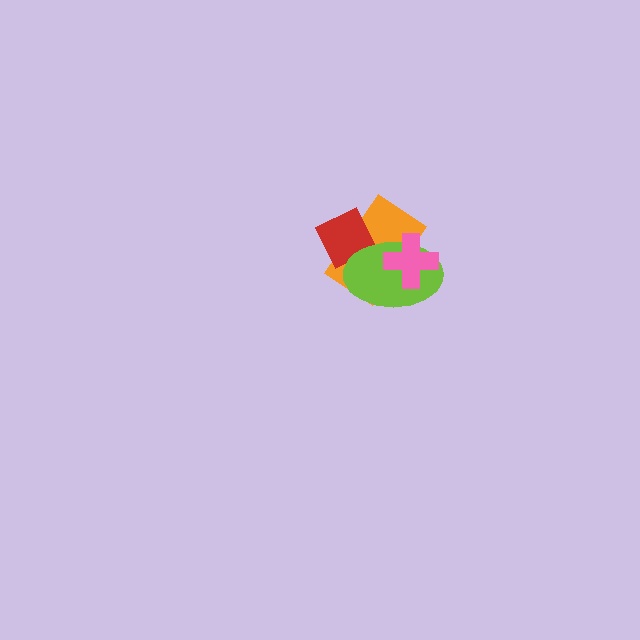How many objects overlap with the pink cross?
2 objects overlap with the pink cross.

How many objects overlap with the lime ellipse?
3 objects overlap with the lime ellipse.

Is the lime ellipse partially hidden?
Yes, it is partially covered by another shape.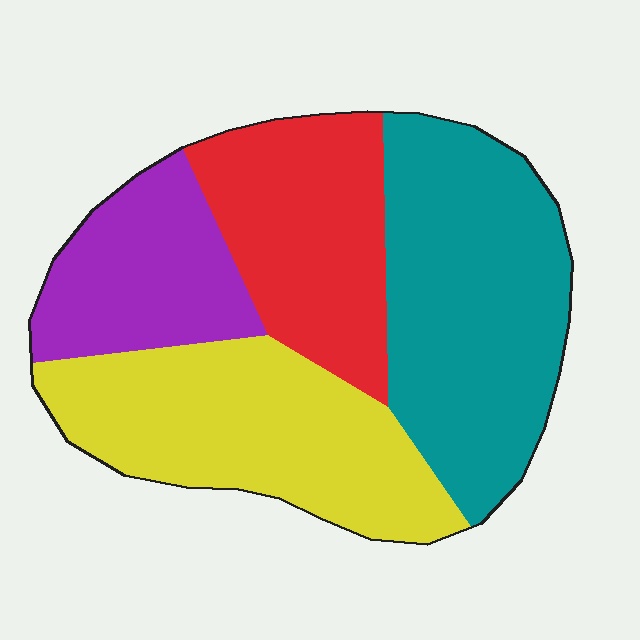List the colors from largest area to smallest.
From largest to smallest: teal, yellow, red, purple.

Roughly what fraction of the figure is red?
Red takes up about one fifth (1/5) of the figure.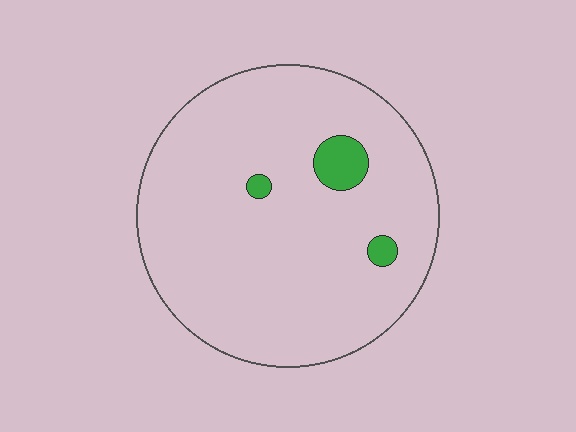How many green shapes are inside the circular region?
3.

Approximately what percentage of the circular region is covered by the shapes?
Approximately 5%.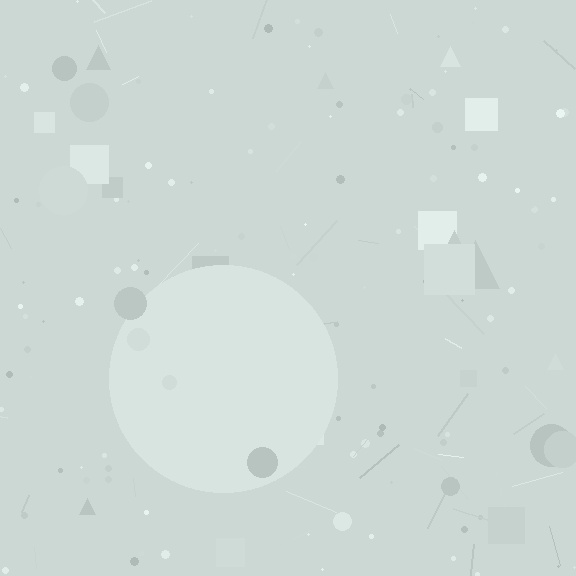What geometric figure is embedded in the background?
A circle is embedded in the background.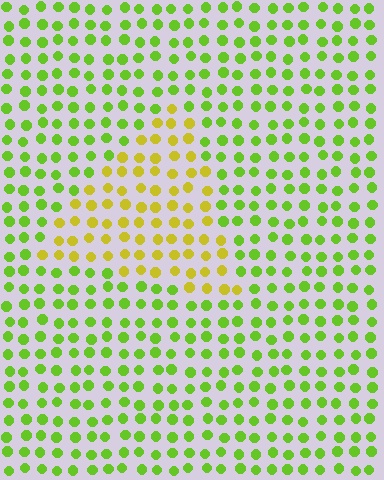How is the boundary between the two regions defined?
The boundary is defined purely by a slight shift in hue (about 39 degrees). Spacing, size, and orientation are identical on both sides.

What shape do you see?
I see a triangle.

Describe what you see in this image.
The image is filled with small lime elements in a uniform arrangement. A triangle-shaped region is visible where the elements are tinted to a slightly different hue, forming a subtle color boundary.